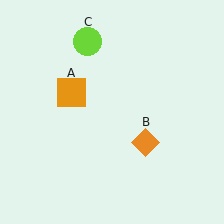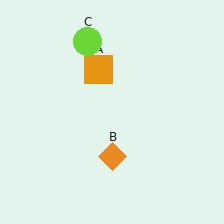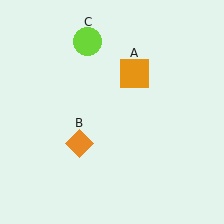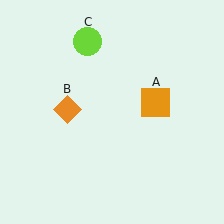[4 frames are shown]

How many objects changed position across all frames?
2 objects changed position: orange square (object A), orange diamond (object B).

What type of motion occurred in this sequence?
The orange square (object A), orange diamond (object B) rotated clockwise around the center of the scene.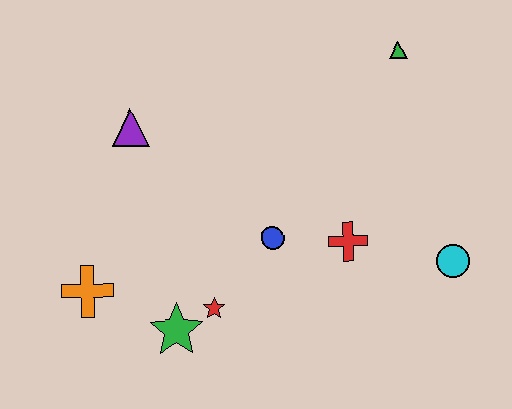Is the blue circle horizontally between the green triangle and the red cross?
No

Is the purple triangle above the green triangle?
No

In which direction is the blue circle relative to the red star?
The blue circle is above the red star.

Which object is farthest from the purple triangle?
The cyan circle is farthest from the purple triangle.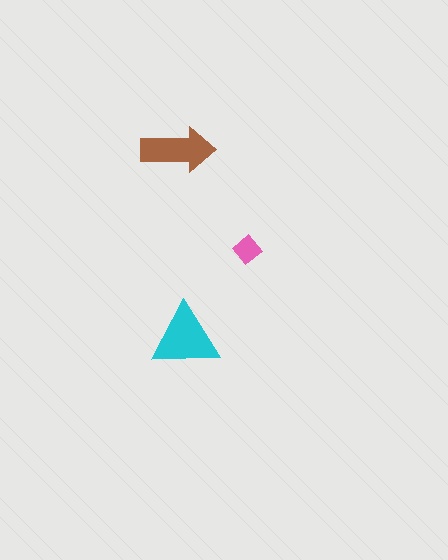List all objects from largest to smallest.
The cyan triangle, the brown arrow, the pink diamond.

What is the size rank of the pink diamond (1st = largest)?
3rd.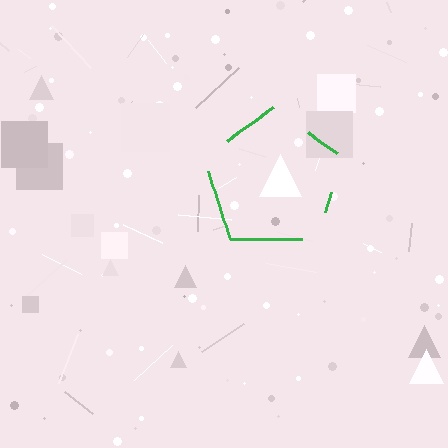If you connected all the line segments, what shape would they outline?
They would outline a pentagon.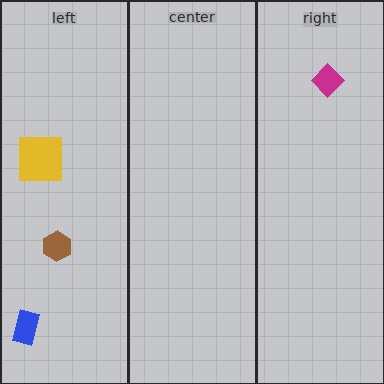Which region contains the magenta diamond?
The right region.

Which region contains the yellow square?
The left region.